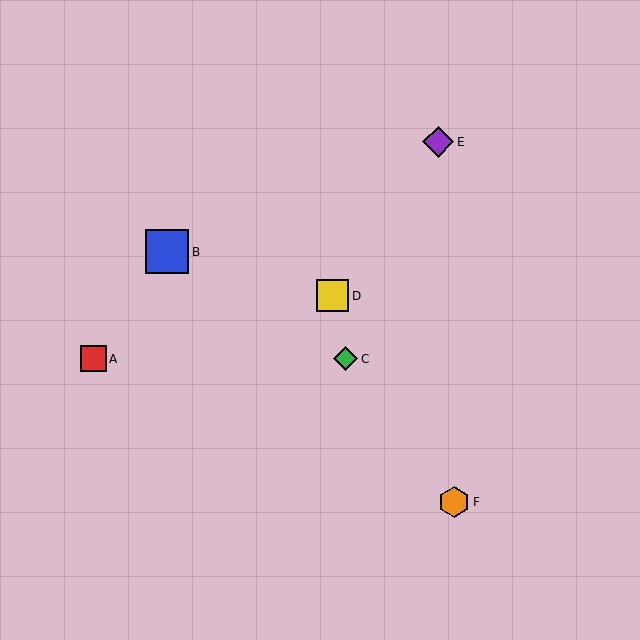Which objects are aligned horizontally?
Objects A, C are aligned horizontally.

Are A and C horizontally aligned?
Yes, both are at y≈359.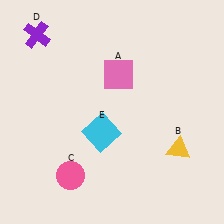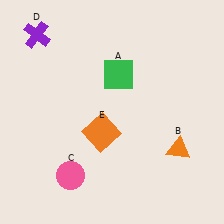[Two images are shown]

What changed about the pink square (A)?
In Image 1, A is pink. In Image 2, it changed to green.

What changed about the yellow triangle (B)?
In Image 1, B is yellow. In Image 2, it changed to orange.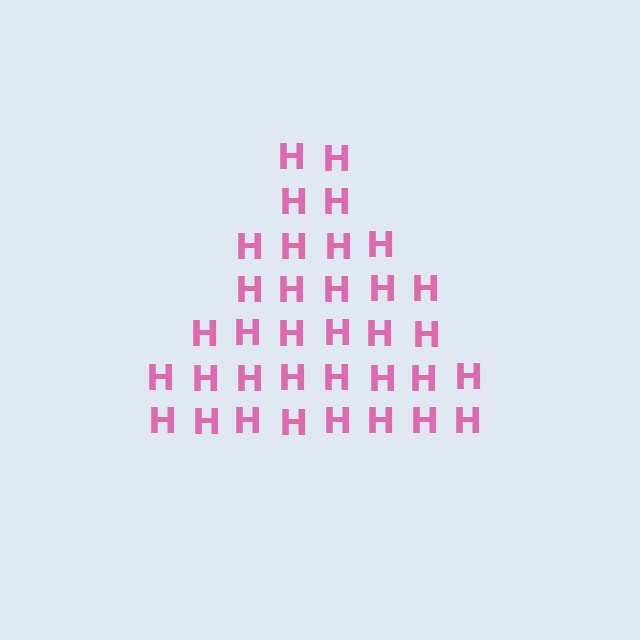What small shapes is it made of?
It is made of small letter H's.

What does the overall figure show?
The overall figure shows a triangle.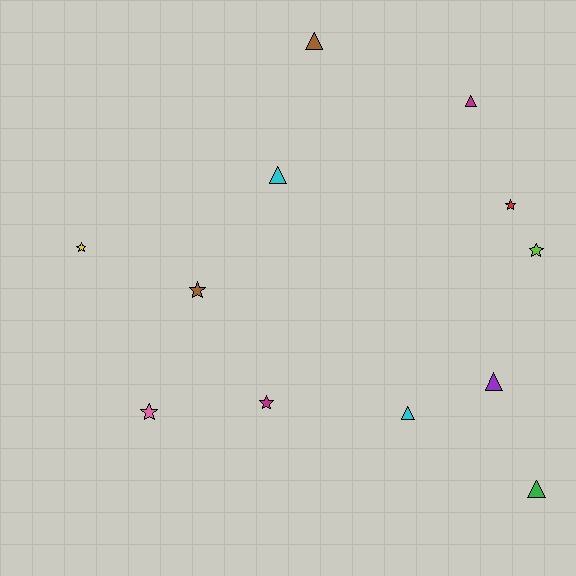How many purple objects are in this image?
There is 1 purple object.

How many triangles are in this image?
There are 6 triangles.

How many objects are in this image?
There are 12 objects.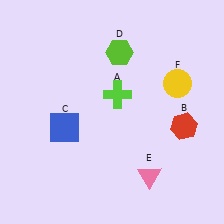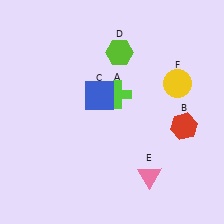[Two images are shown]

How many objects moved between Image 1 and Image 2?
1 object moved between the two images.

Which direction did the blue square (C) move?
The blue square (C) moved right.